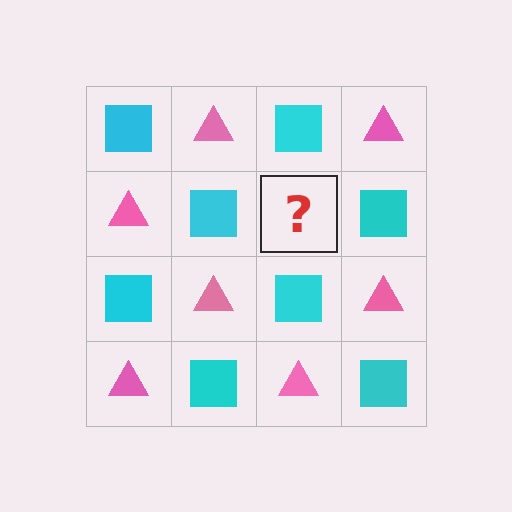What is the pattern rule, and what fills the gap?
The rule is that it alternates cyan square and pink triangle in a checkerboard pattern. The gap should be filled with a pink triangle.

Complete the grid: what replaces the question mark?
The question mark should be replaced with a pink triangle.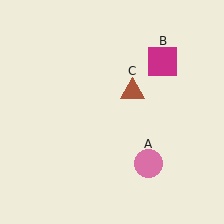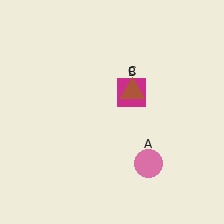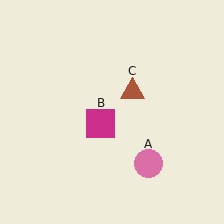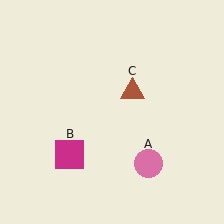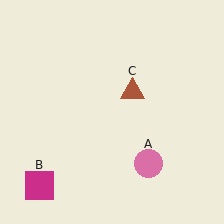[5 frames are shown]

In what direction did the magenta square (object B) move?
The magenta square (object B) moved down and to the left.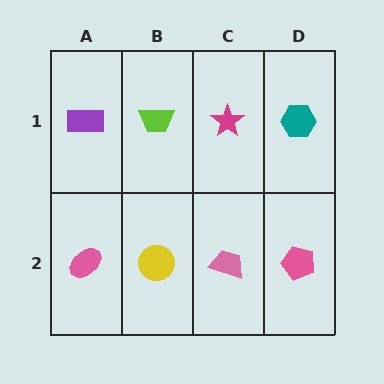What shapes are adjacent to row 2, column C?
A magenta star (row 1, column C), a yellow circle (row 2, column B), a pink pentagon (row 2, column D).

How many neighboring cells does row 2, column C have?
3.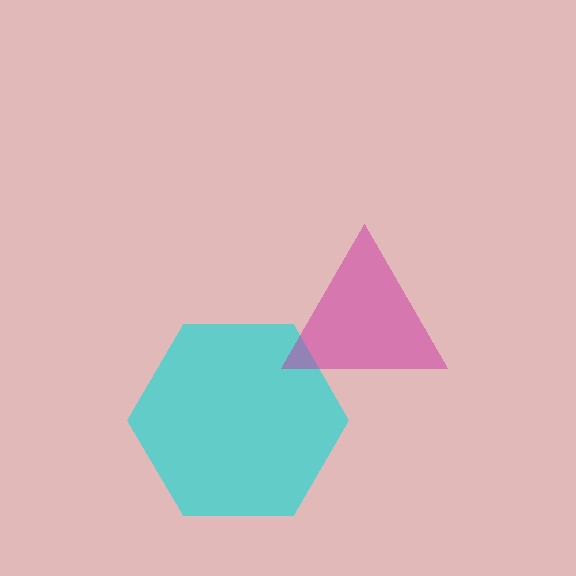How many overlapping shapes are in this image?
There are 2 overlapping shapes in the image.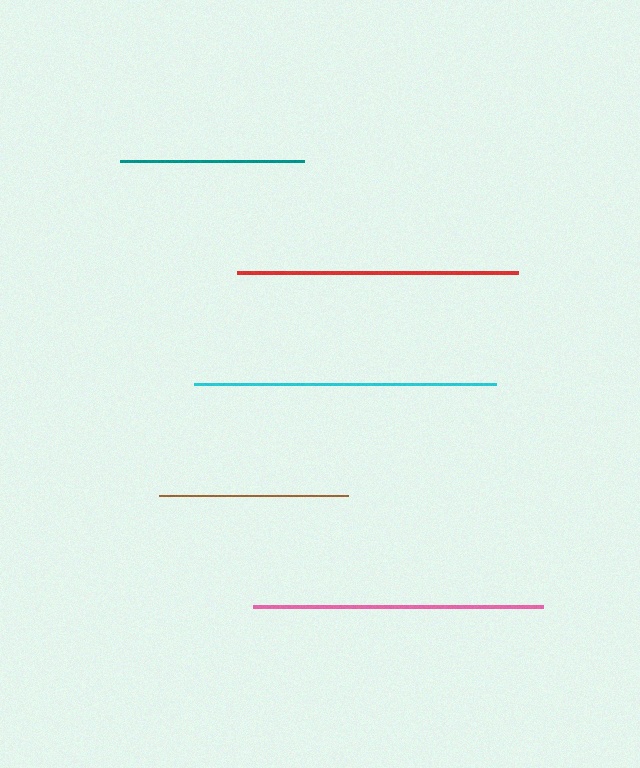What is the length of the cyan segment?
The cyan segment is approximately 302 pixels long.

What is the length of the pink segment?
The pink segment is approximately 290 pixels long.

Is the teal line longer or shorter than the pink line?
The pink line is longer than the teal line.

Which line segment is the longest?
The cyan line is the longest at approximately 302 pixels.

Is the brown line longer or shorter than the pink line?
The pink line is longer than the brown line.